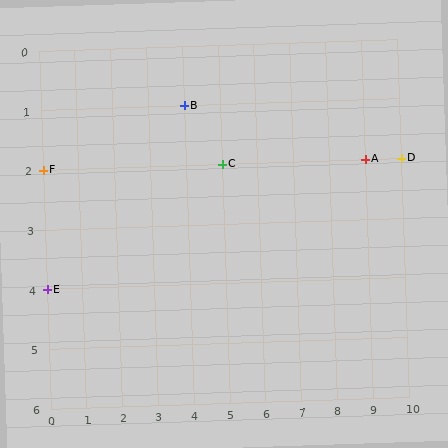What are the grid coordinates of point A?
Point A is at grid coordinates (9, 2).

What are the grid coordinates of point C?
Point C is at grid coordinates (5, 2).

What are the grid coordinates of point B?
Point B is at grid coordinates (4, 1).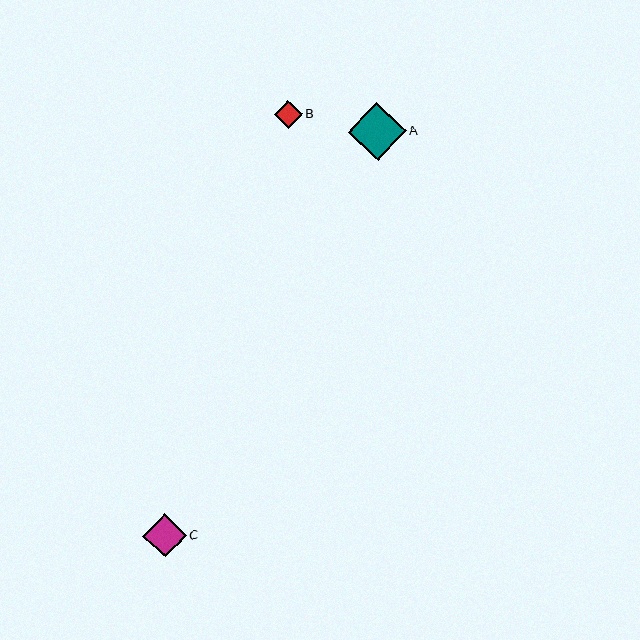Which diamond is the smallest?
Diamond B is the smallest with a size of approximately 27 pixels.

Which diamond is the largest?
Diamond A is the largest with a size of approximately 58 pixels.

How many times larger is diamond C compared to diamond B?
Diamond C is approximately 1.6 times the size of diamond B.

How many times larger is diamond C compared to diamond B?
Diamond C is approximately 1.6 times the size of diamond B.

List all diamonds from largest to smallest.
From largest to smallest: A, C, B.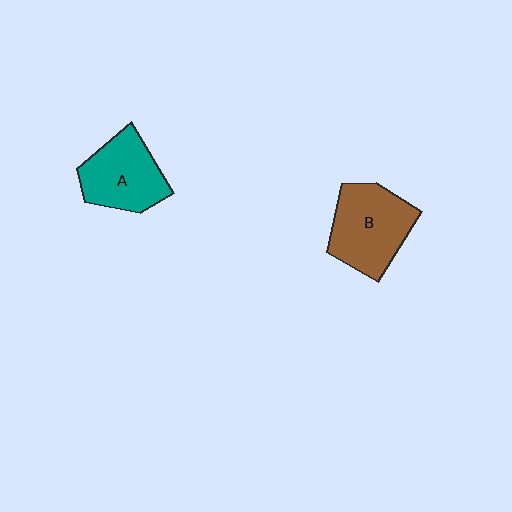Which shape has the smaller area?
Shape A (teal).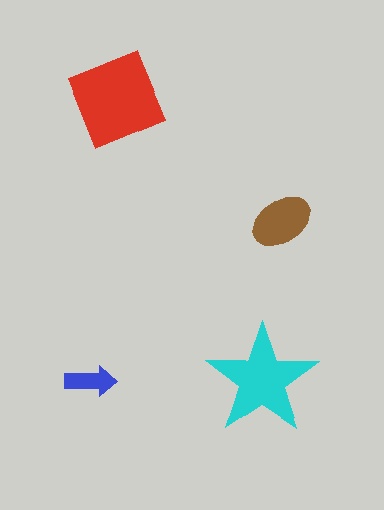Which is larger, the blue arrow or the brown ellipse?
The brown ellipse.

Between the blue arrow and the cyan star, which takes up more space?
The cyan star.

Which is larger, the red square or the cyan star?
The red square.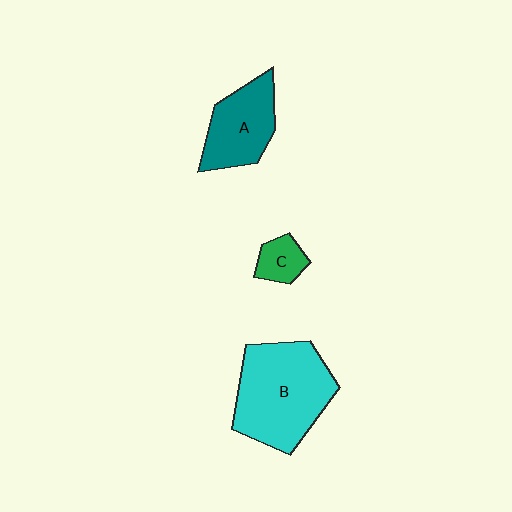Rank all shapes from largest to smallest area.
From largest to smallest: B (cyan), A (teal), C (green).